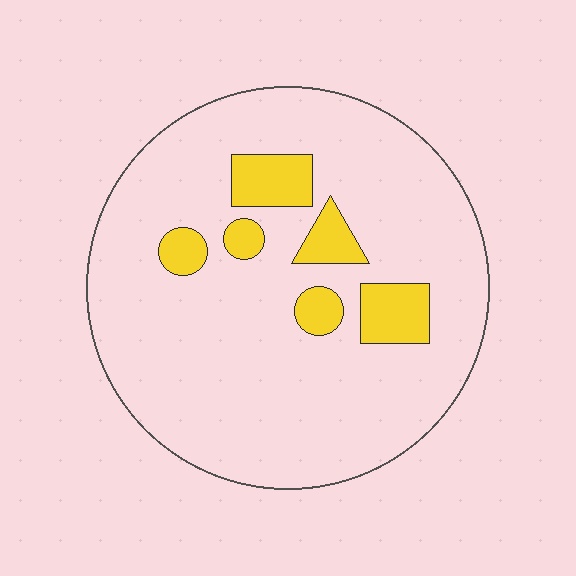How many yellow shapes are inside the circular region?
6.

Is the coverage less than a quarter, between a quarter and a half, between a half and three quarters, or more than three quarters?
Less than a quarter.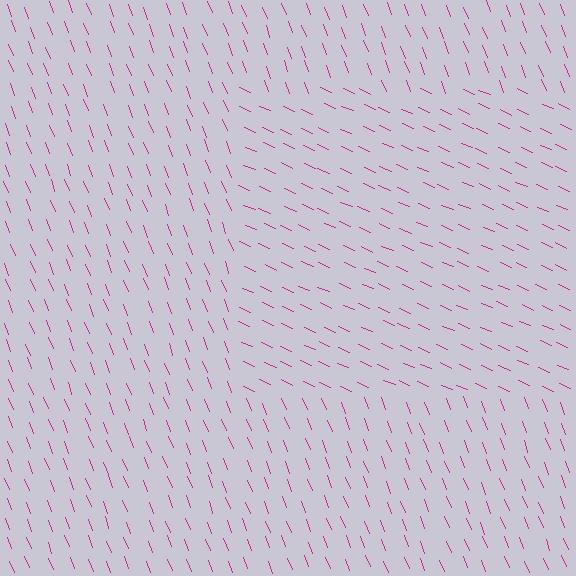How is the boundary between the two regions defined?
The boundary is defined purely by a change in line orientation (approximately 45 degrees difference). All lines are the same color and thickness.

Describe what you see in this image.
The image is filled with small magenta line segments. A rectangle region in the image has lines oriented differently from the surrounding lines, creating a visible texture boundary.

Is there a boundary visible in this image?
Yes, there is a texture boundary formed by a change in line orientation.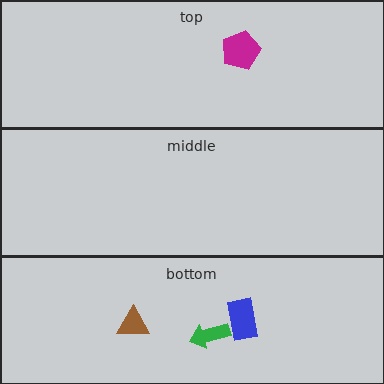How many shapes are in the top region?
1.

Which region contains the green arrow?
The bottom region.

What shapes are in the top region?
The magenta pentagon.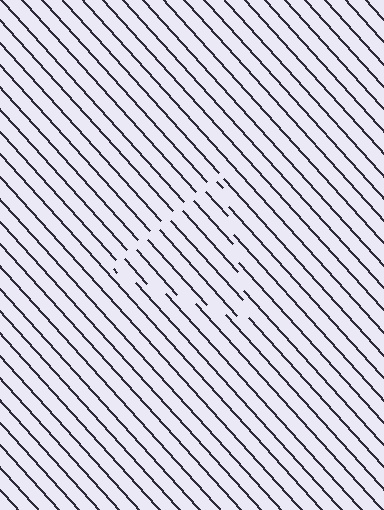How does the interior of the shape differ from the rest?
The interior of the shape contains the same grating, shifted by half a period — the contour is defined by the phase discontinuity where line-ends from the inner and outer gratings abut.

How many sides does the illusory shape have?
3 sides — the line-ends trace a triangle.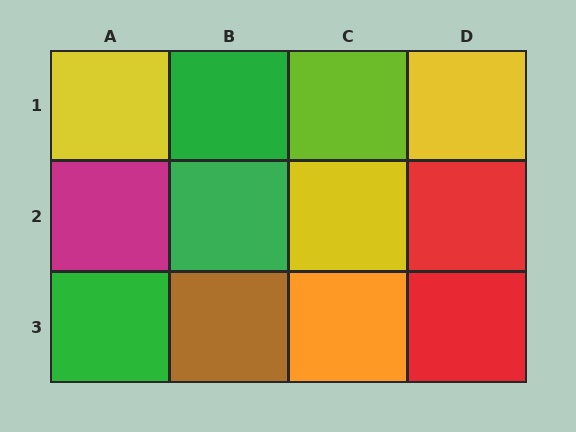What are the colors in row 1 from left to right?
Yellow, green, lime, yellow.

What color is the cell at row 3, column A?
Green.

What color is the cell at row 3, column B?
Brown.